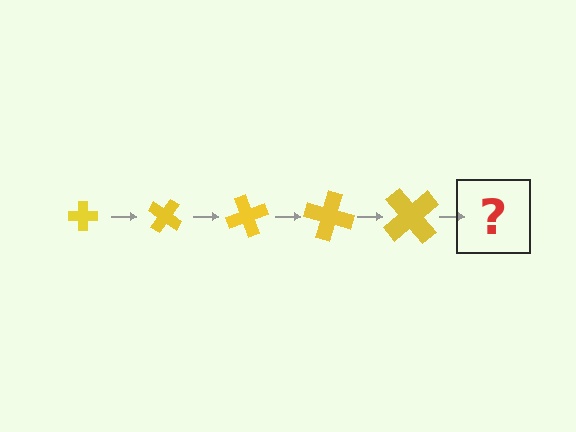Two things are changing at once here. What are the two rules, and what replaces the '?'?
The two rules are that the cross grows larger each step and it rotates 35 degrees each step. The '?' should be a cross, larger than the previous one and rotated 175 degrees from the start.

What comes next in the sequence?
The next element should be a cross, larger than the previous one and rotated 175 degrees from the start.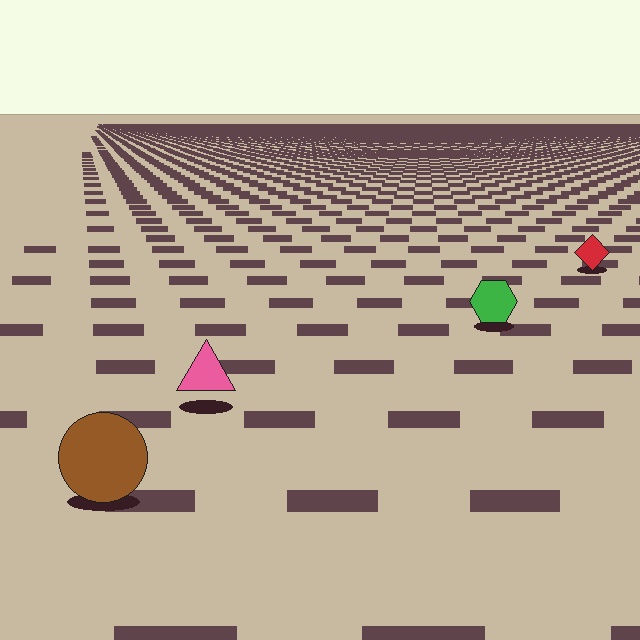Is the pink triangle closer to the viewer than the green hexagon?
Yes. The pink triangle is closer — you can tell from the texture gradient: the ground texture is coarser near it.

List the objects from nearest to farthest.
From nearest to farthest: the brown circle, the pink triangle, the green hexagon, the red diamond.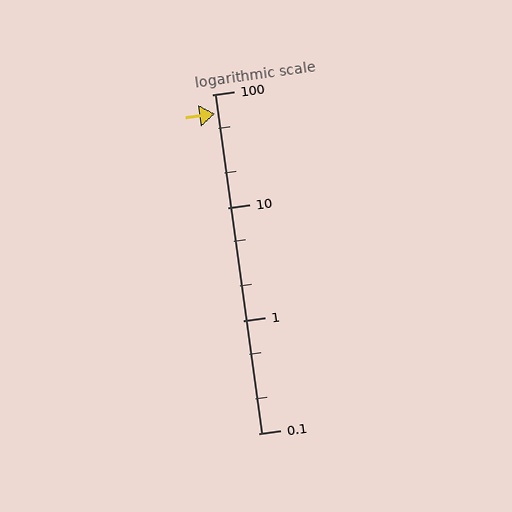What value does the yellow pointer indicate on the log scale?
The pointer indicates approximately 68.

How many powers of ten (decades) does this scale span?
The scale spans 3 decades, from 0.1 to 100.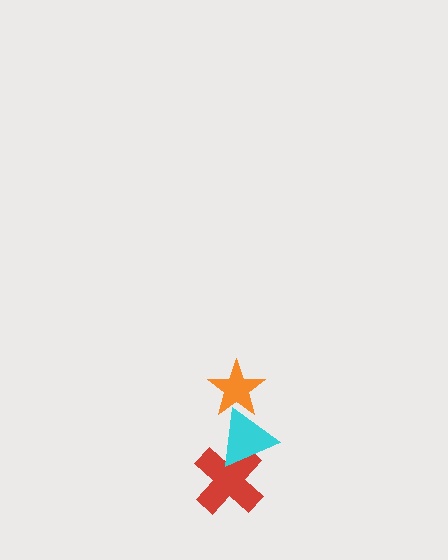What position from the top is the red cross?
The red cross is 3rd from the top.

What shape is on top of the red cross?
The cyan triangle is on top of the red cross.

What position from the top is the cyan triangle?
The cyan triangle is 2nd from the top.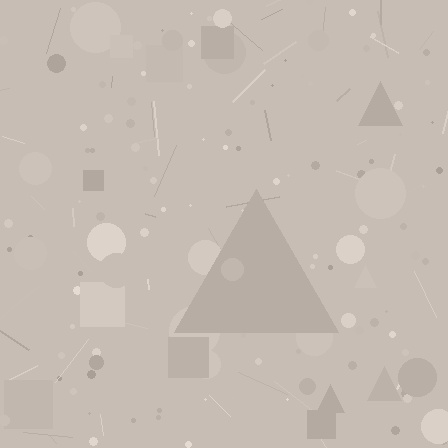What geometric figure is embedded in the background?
A triangle is embedded in the background.